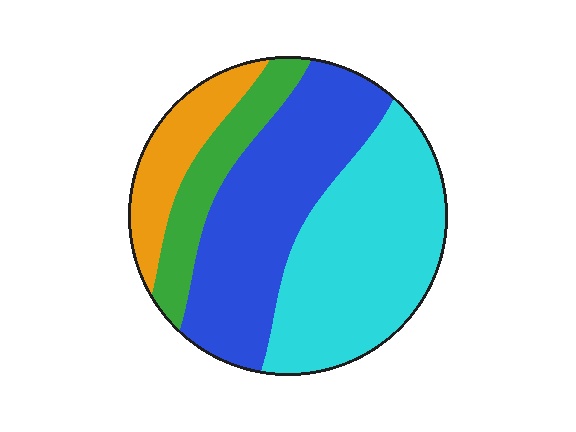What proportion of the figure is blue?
Blue covers about 35% of the figure.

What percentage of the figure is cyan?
Cyan covers about 40% of the figure.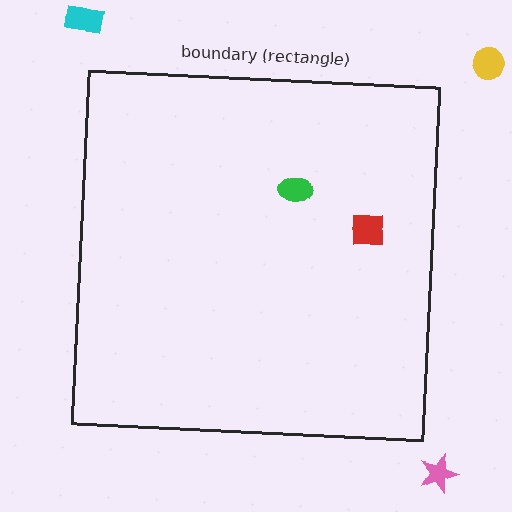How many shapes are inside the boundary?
2 inside, 3 outside.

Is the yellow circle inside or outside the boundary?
Outside.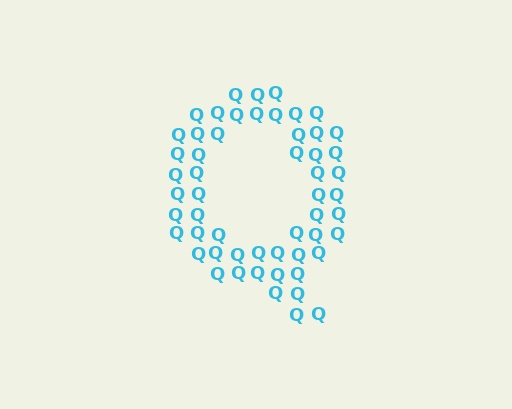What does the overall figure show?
The overall figure shows the letter Q.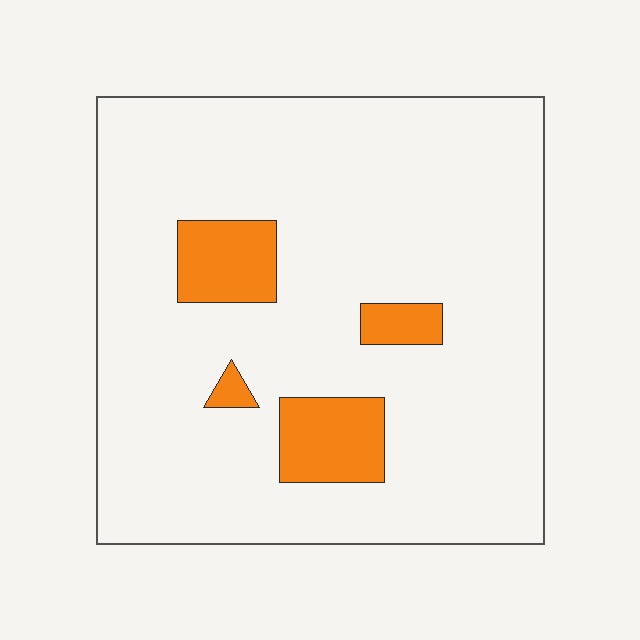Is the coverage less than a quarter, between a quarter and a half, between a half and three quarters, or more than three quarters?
Less than a quarter.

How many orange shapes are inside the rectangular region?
4.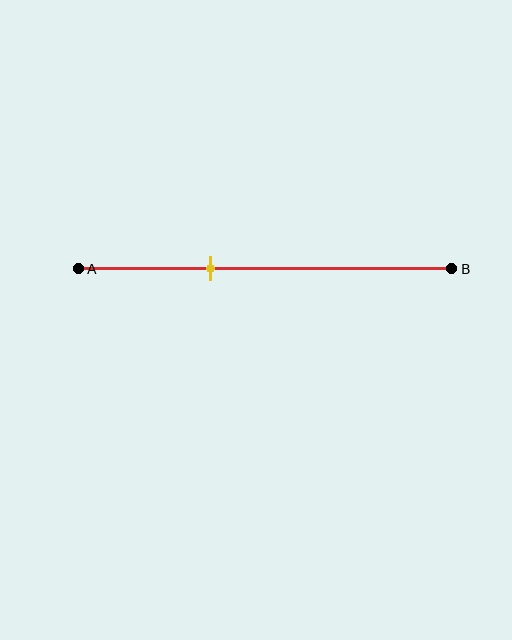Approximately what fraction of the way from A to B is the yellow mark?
The yellow mark is approximately 35% of the way from A to B.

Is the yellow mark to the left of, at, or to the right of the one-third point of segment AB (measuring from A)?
The yellow mark is approximately at the one-third point of segment AB.